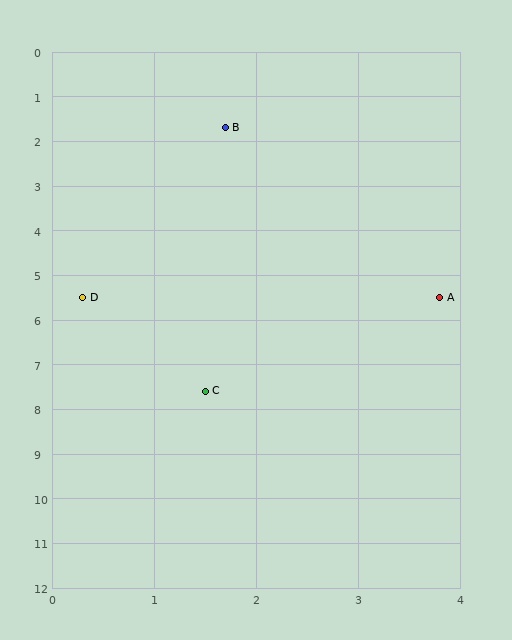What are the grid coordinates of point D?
Point D is at approximately (0.3, 5.5).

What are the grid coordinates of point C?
Point C is at approximately (1.5, 7.6).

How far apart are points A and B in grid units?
Points A and B are about 4.3 grid units apart.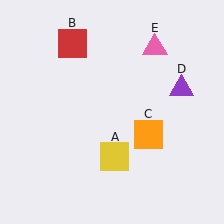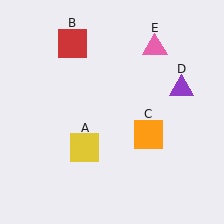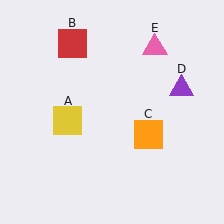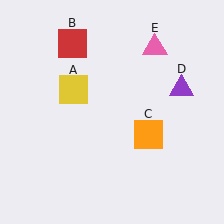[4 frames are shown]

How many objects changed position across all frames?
1 object changed position: yellow square (object A).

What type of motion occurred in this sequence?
The yellow square (object A) rotated clockwise around the center of the scene.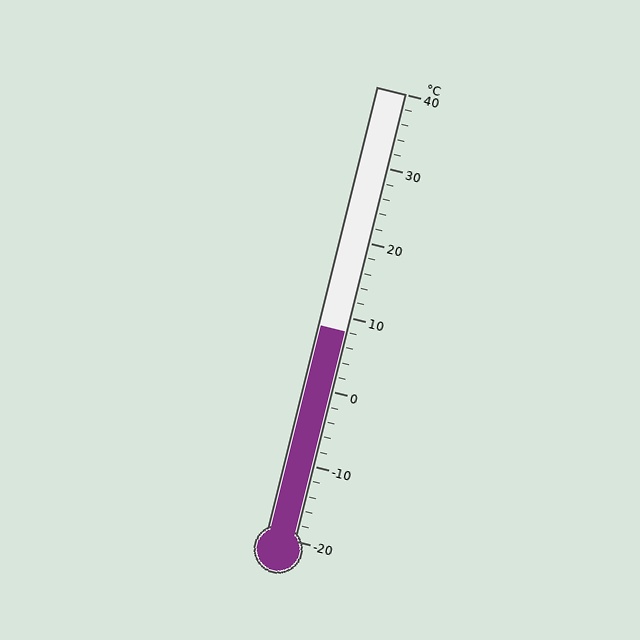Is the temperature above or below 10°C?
The temperature is below 10°C.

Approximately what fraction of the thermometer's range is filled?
The thermometer is filled to approximately 45% of its range.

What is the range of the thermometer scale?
The thermometer scale ranges from -20°C to 40°C.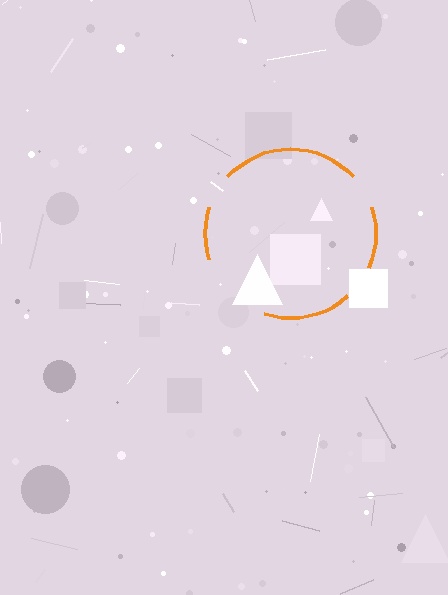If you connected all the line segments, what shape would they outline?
They would outline a circle.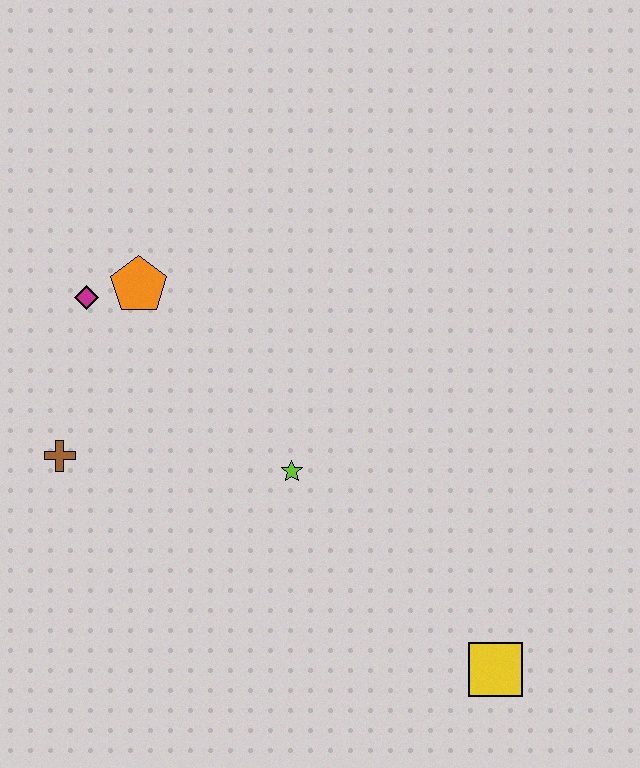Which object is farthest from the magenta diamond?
The yellow square is farthest from the magenta diamond.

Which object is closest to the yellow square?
The lime star is closest to the yellow square.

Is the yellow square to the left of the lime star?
No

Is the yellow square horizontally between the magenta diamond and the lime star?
No